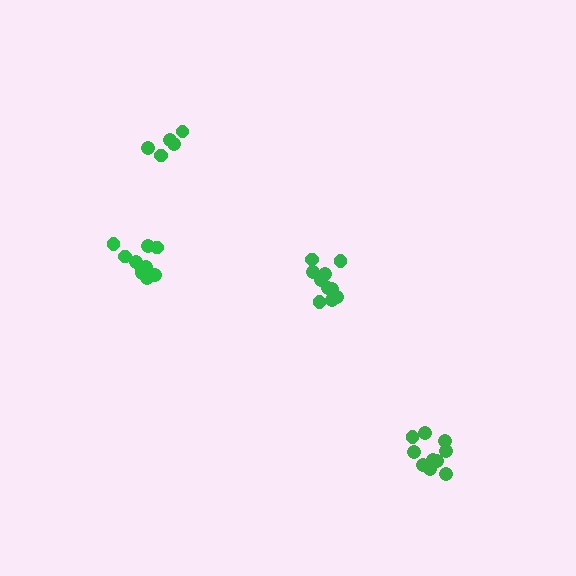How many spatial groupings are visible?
There are 4 spatial groupings.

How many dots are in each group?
Group 1: 10 dots, Group 2: 5 dots, Group 3: 11 dots, Group 4: 10 dots (36 total).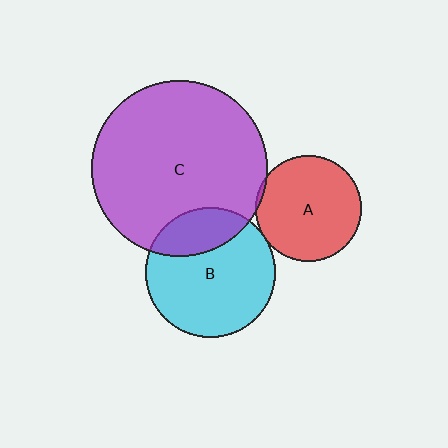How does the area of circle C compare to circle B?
Approximately 1.8 times.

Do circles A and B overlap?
Yes.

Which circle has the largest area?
Circle C (purple).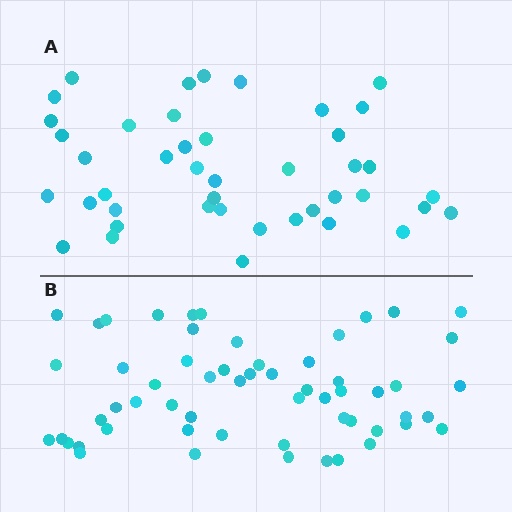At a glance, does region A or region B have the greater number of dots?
Region B (the bottom region) has more dots.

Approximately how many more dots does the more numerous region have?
Region B has approximately 15 more dots than region A.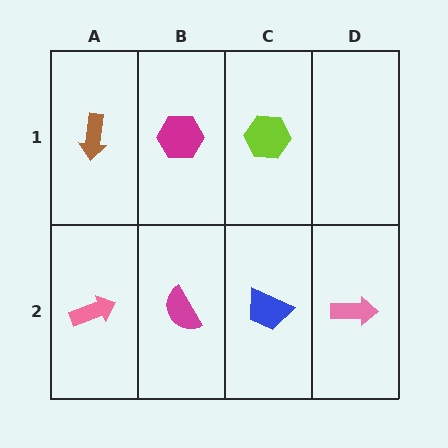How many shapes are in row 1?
3 shapes.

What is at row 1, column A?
A brown arrow.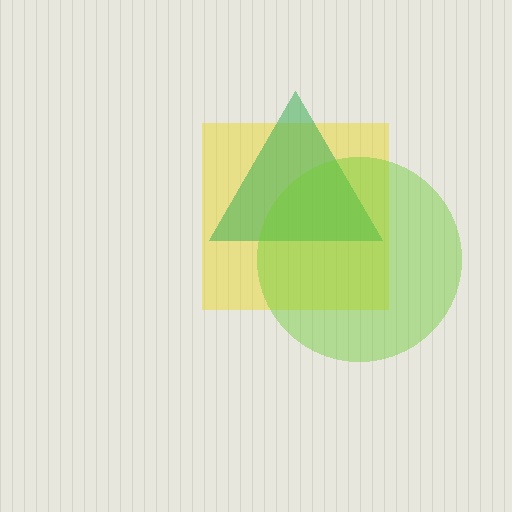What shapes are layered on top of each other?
The layered shapes are: a yellow square, a green triangle, a lime circle.